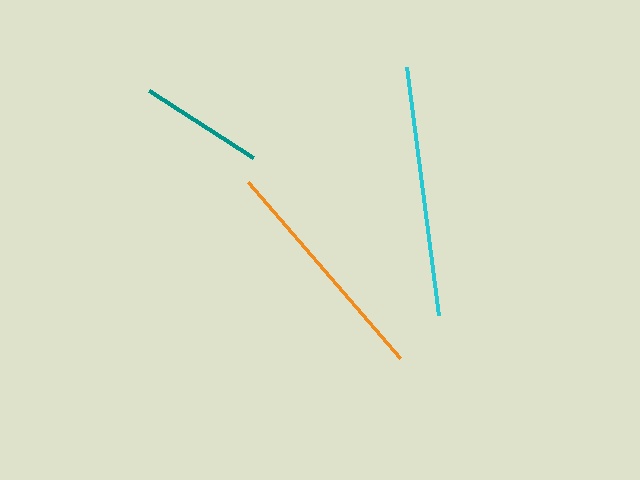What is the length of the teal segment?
The teal segment is approximately 123 pixels long.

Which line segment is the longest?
The cyan line is the longest at approximately 250 pixels.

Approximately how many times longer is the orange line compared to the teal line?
The orange line is approximately 1.9 times the length of the teal line.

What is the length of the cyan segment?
The cyan segment is approximately 250 pixels long.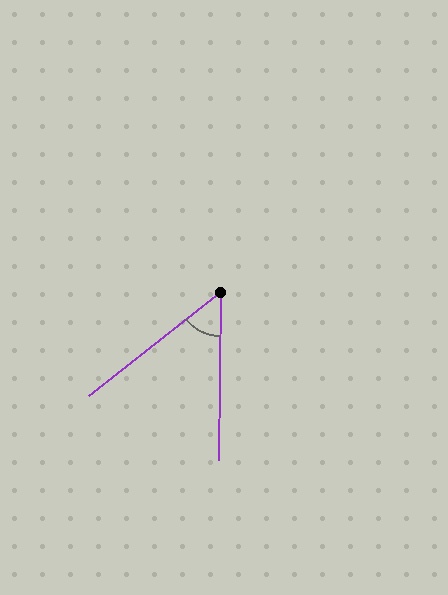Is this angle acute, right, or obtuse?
It is acute.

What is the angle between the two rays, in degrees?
Approximately 51 degrees.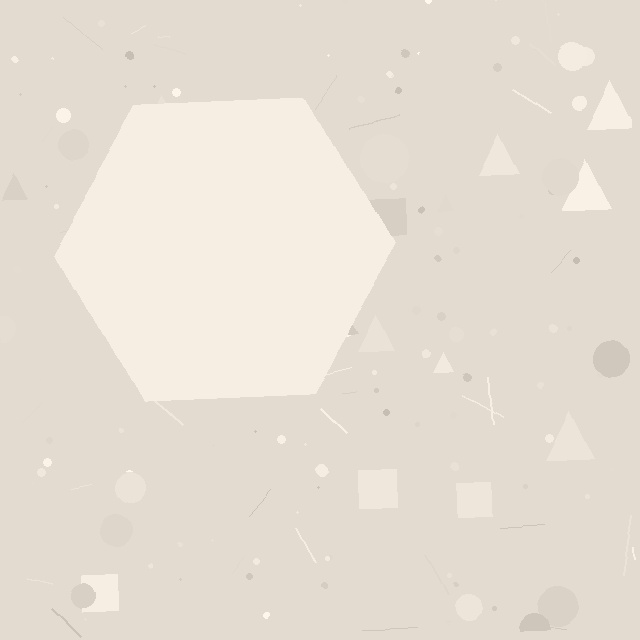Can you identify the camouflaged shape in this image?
The camouflaged shape is a hexagon.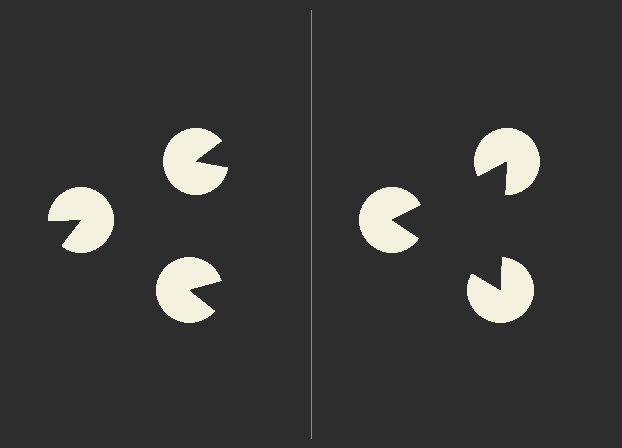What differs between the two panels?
The pac-man discs are positioned identically on both sides; only the wedge orientations differ. On the right they align to a triangle; on the left they are misaligned.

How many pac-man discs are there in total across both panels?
6 — 3 on each side.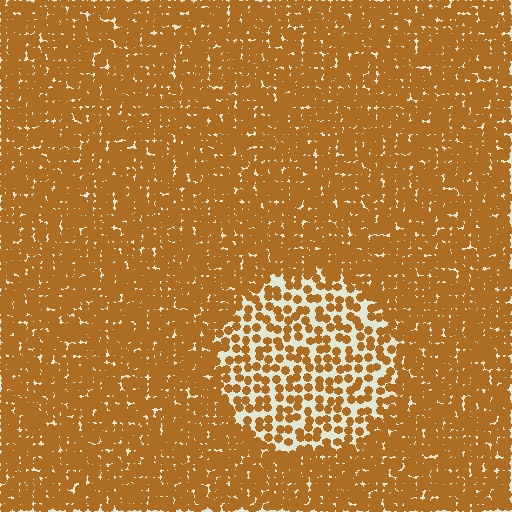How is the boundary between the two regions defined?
The boundary is defined by a change in element density (approximately 2.3x ratio). All elements are the same color, size, and shape.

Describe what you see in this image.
The image contains small brown elements arranged at two different densities. A circle-shaped region is visible where the elements are less densely packed than the surrounding area.